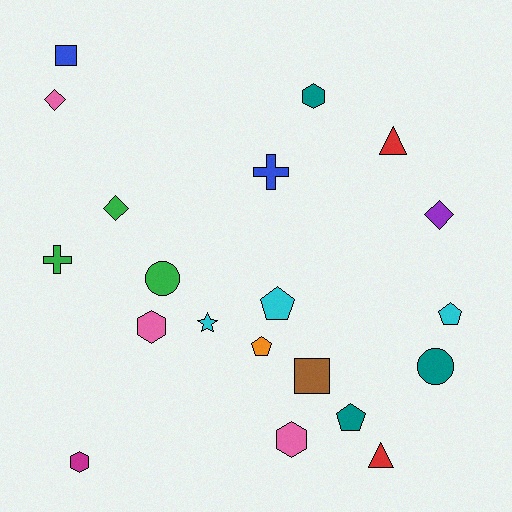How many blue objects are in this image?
There are 2 blue objects.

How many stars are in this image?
There is 1 star.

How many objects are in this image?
There are 20 objects.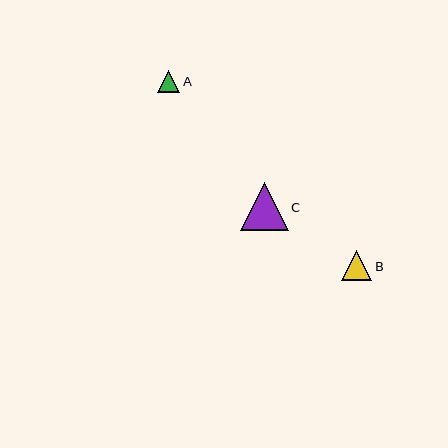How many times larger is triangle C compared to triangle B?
Triangle C is approximately 1.6 times the size of triangle B.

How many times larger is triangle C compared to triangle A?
Triangle C is approximately 2.1 times the size of triangle A.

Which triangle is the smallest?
Triangle A is the smallest with a size of approximately 22 pixels.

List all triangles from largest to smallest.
From largest to smallest: C, B, A.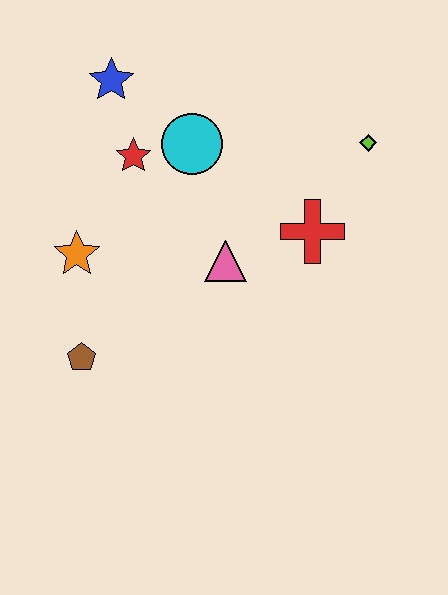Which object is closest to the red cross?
The pink triangle is closest to the red cross.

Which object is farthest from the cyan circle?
The brown pentagon is farthest from the cyan circle.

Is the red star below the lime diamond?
Yes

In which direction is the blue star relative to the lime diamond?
The blue star is to the left of the lime diamond.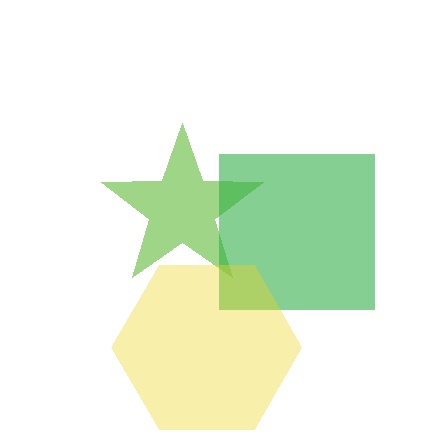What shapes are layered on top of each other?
The layered shapes are: a lime star, a green square, a yellow hexagon.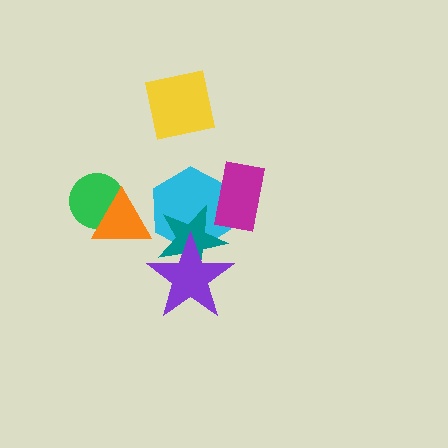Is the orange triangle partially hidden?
No, no other shape covers it.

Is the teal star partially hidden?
Yes, it is partially covered by another shape.